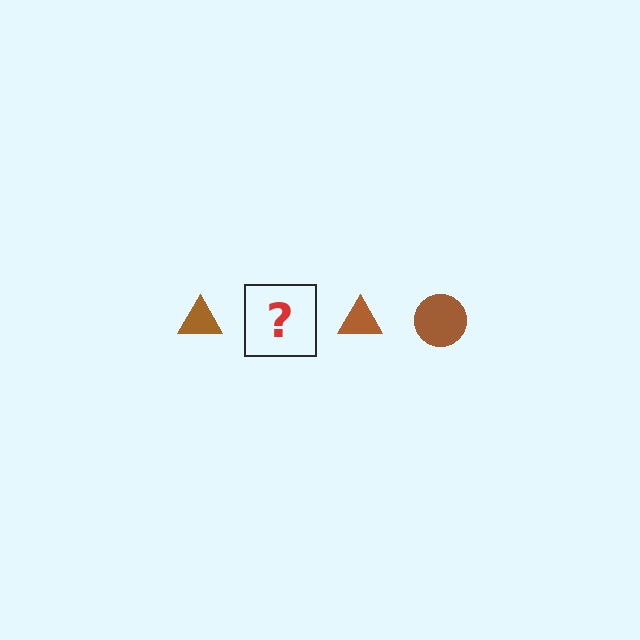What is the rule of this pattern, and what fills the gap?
The rule is that the pattern cycles through triangle, circle shapes in brown. The gap should be filled with a brown circle.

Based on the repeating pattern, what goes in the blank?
The blank should be a brown circle.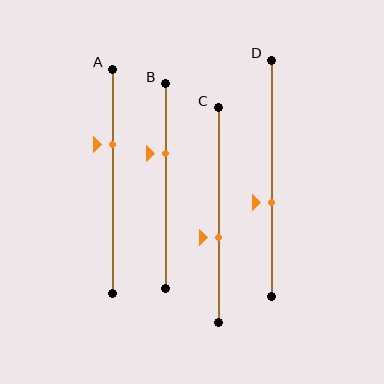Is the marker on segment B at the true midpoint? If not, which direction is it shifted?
No, the marker on segment B is shifted upward by about 16% of the segment length.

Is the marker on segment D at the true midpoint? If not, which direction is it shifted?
No, the marker on segment D is shifted downward by about 10% of the segment length.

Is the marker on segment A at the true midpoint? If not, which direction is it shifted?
No, the marker on segment A is shifted upward by about 16% of the segment length.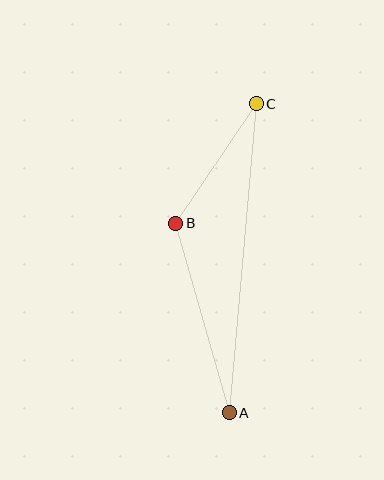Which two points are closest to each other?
Points B and C are closest to each other.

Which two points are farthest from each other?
Points A and C are farthest from each other.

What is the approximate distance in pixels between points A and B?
The distance between A and B is approximately 197 pixels.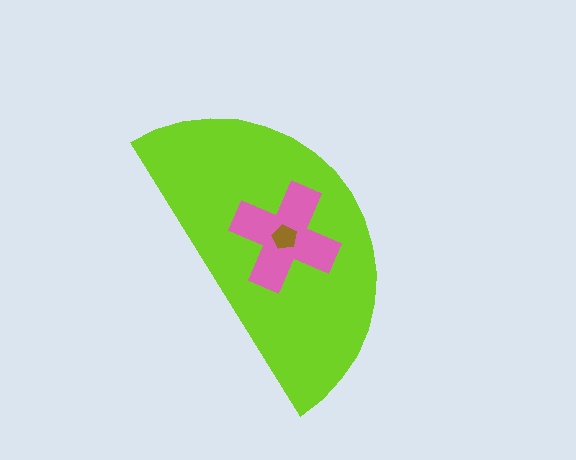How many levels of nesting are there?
3.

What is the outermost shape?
The lime semicircle.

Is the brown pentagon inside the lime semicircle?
Yes.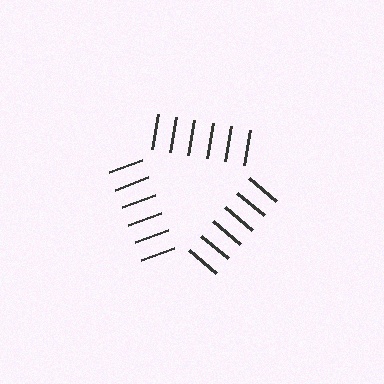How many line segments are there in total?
18 — 6 along each of the 3 edges.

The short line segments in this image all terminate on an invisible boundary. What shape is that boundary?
An illusory triangle — the line segments terminate on its edges but no continuous stroke is drawn.